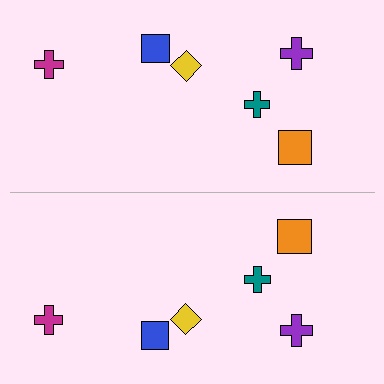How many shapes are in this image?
There are 12 shapes in this image.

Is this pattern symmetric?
Yes, this pattern has bilateral (reflection) symmetry.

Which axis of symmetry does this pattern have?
The pattern has a horizontal axis of symmetry running through the center of the image.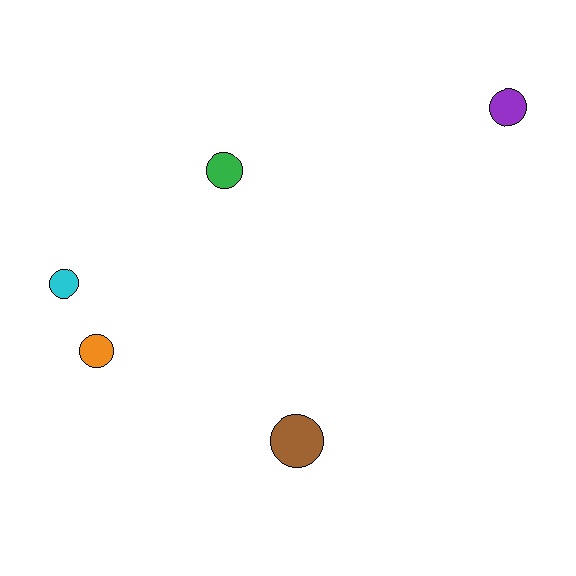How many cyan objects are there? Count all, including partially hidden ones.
There is 1 cyan object.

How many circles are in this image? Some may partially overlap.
There are 5 circles.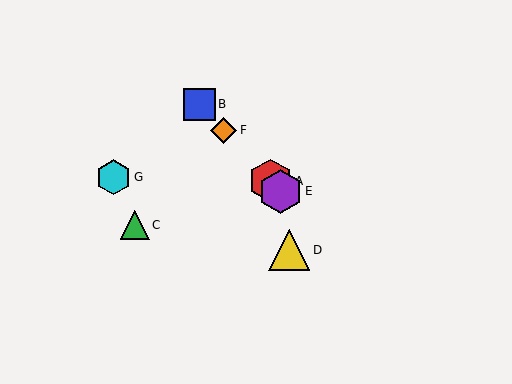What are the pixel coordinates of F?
Object F is at (224, 130).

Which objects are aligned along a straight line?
Objects A, B, E, F are aligned along a straight line.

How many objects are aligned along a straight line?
4 objects (A, B, E, F) are aligned along a straight line.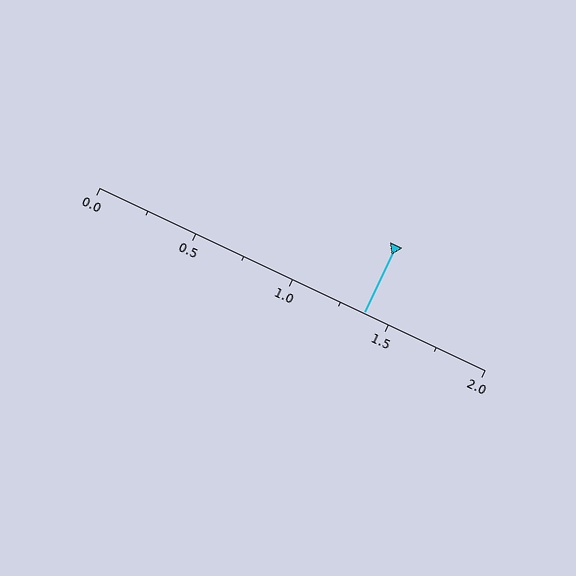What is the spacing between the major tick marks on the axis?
The major ticks are spaced 0.5 apart.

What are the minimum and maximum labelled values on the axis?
The axis runs from 0.0 to 2.0.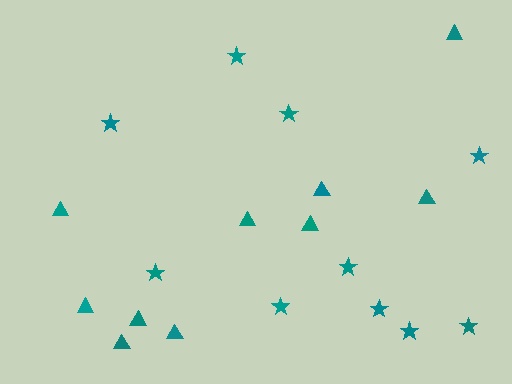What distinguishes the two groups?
There are 2 groups: one group of triangles (10) and one group of stars (10).